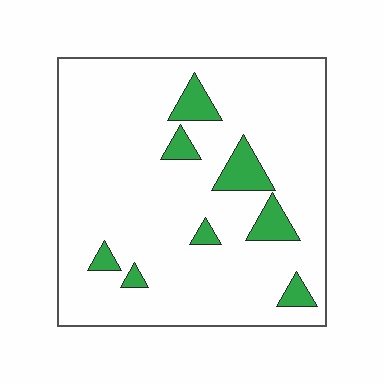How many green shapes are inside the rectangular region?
8.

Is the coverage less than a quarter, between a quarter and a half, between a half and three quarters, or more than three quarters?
Less than a quarter.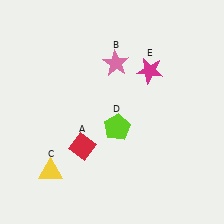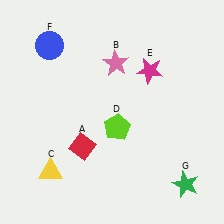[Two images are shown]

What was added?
A blue circle (F), a green star (G) were added in Image 2.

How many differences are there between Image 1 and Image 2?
There are 2 differences between the two images.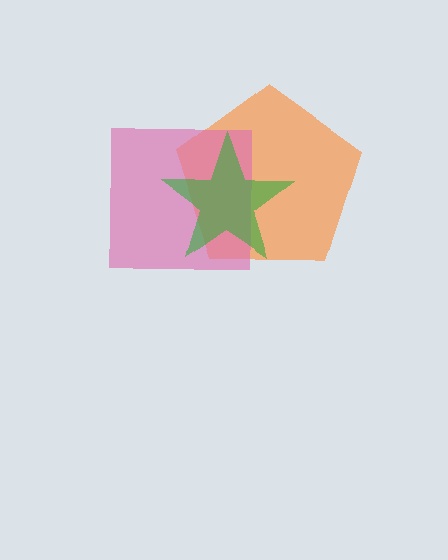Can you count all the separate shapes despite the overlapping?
Yes, there are 3 separate shapes.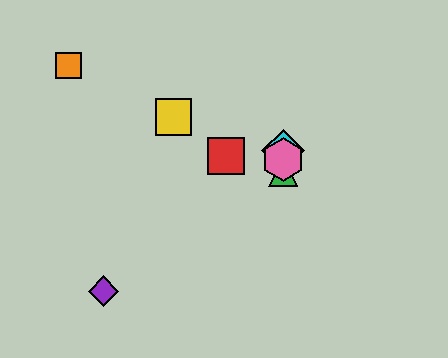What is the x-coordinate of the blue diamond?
The blue diamond is at x≈283.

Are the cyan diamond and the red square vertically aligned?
No, the cyan diamond is at x≈283 and the red square is at x≈226.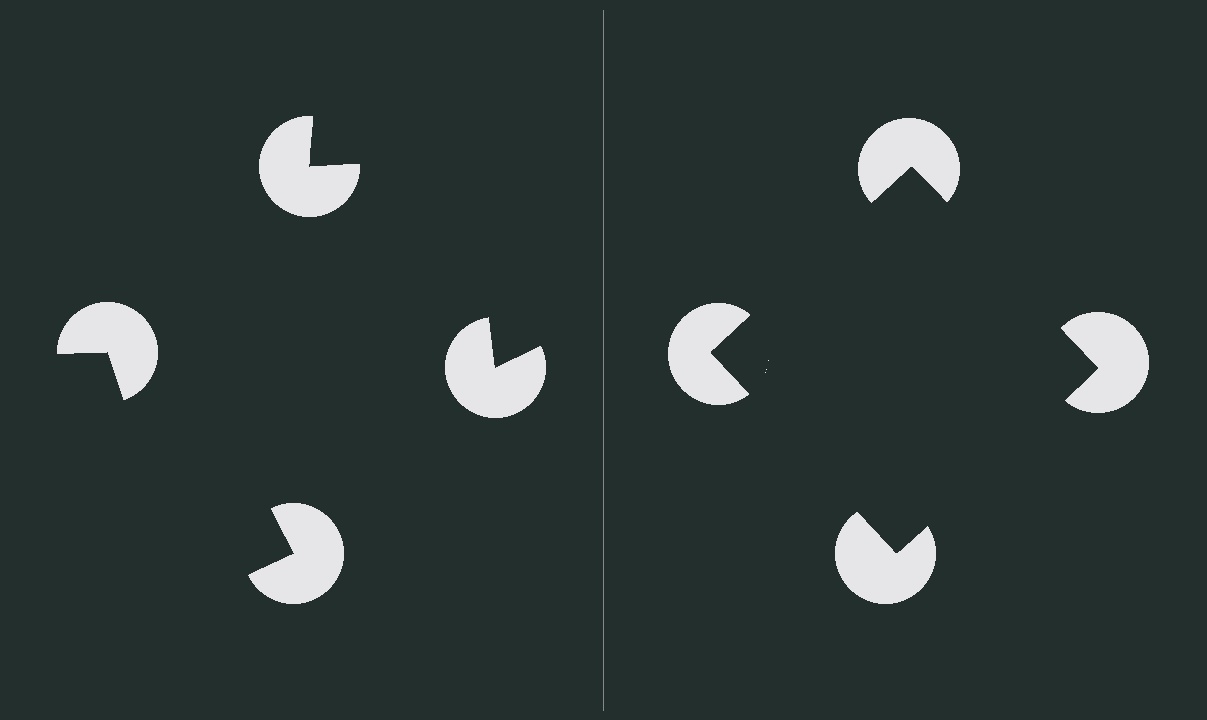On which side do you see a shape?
An illusory square appears on the right side. On the left side the wedge cuts are rotated, so no coherent shape forms.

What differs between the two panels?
The pac-man discs are positioned identically on both sides; only the wedge orientations differ. On the right they align to a square; on the left they are misaligned.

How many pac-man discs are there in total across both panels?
8 — 4 on each side.